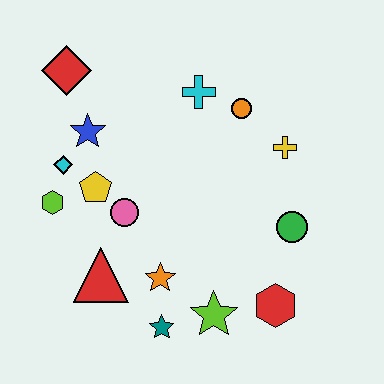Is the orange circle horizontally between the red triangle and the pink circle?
No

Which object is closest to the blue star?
The cyan diamond is closest to the blue star.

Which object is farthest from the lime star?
The red diamond is farthest from the lime star.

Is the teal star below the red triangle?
Yes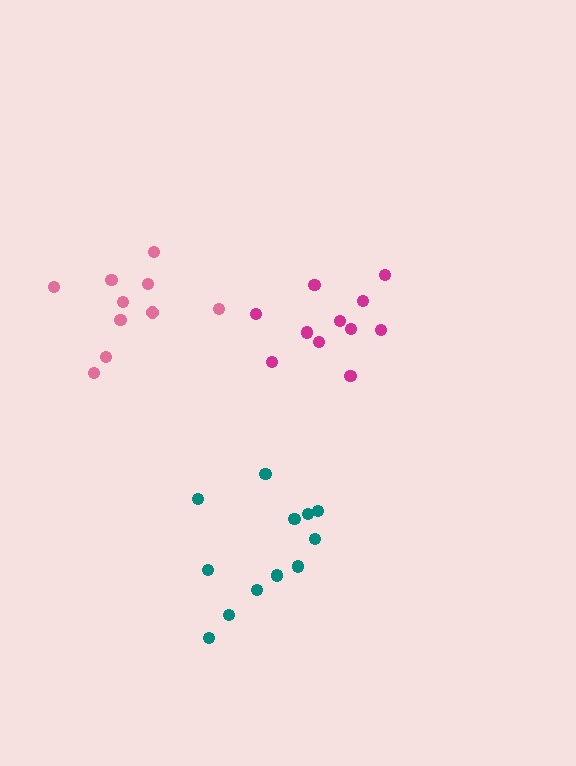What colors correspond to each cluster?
The clusters are colored: teal, pink, magenta.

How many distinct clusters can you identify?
There are 3 distinct clusters.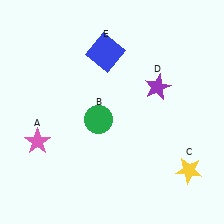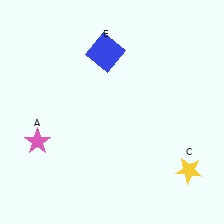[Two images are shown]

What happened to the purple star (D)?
The purple star (D) was removed in Image 2. It was in the top-right area of Image 1.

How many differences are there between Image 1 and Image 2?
There are 2 differences between the two images.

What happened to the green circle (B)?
The green circle (B) was removed in Image 2. It was in the bottom-left area of Image 1.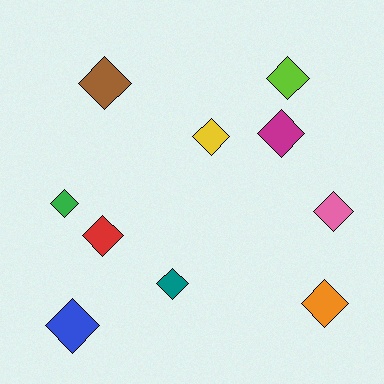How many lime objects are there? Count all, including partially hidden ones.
There is 1 lime object.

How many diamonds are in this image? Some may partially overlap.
There are 10 diamonds.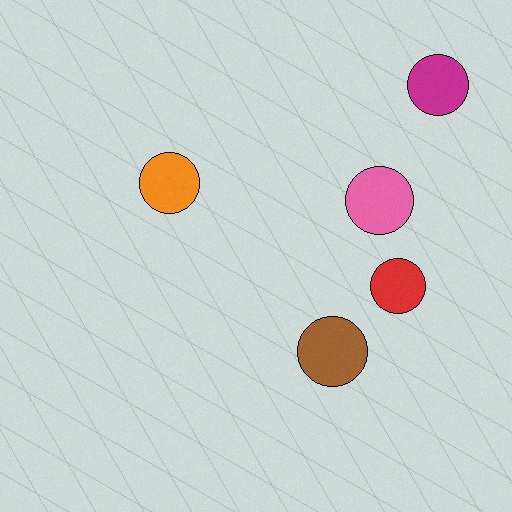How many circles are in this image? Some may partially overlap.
There are 5 circles.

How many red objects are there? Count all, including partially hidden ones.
There is 1 red object.